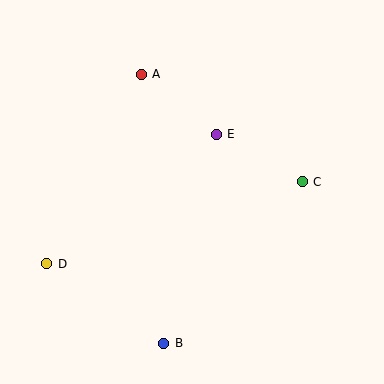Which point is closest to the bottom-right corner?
Point C is closest to the bottom-right corner.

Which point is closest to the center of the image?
Point E at (216, 134) is closest to the center.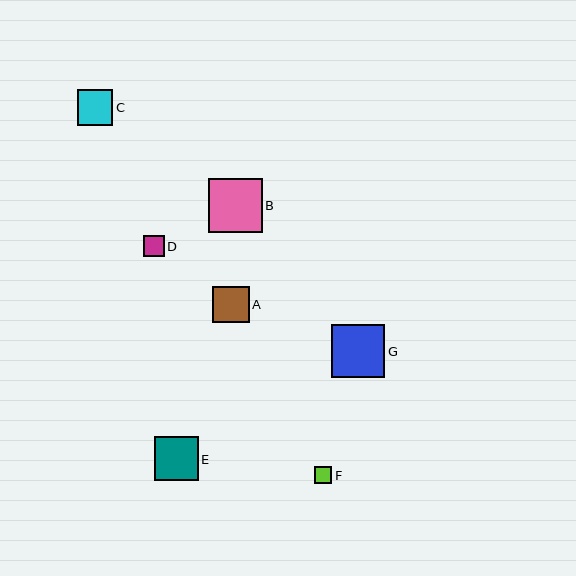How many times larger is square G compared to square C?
Square G is approximately 1.5 times the size of square C.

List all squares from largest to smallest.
From largest to smallest: B, G, E, A, C, D, F.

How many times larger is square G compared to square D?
Square G is approximately 2.6 times the size of square D.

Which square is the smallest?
Square F is the smallest with a size of approximately 17 pixels.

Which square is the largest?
Square B is the largest with a size of approximately 54 pixels.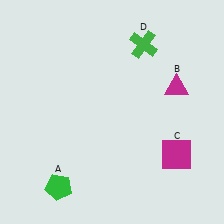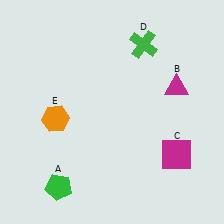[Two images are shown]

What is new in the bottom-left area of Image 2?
An orange hexagon (E) was added in the bottom-left area of Image 2.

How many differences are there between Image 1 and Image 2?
There is 1 difference between the two images.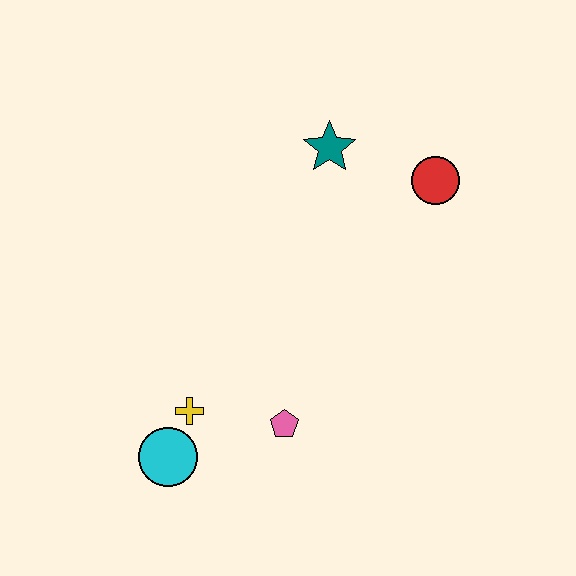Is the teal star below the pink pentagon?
No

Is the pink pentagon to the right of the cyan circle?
Yes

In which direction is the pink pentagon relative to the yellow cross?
The pink pentagon is to the right of the yellow cross.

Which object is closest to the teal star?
The red circle is closest to the teal star.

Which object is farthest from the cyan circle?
The red circle is farthest from the cyan circle.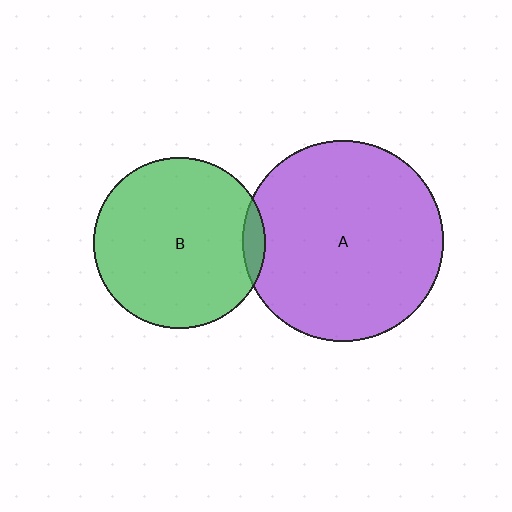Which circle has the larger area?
Circle A (purple).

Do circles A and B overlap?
Yes.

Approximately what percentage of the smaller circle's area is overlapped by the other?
Approximately 5%.